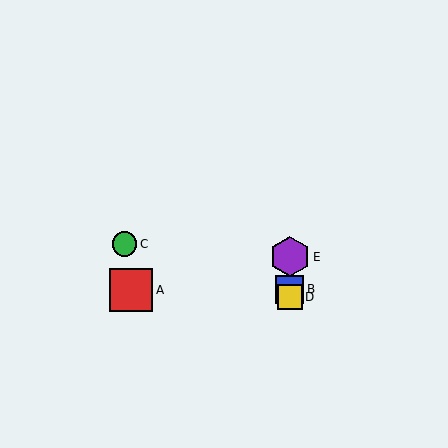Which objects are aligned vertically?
Objects B, D, E are aligned vertically.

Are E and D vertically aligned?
Yes, both are at x≈290.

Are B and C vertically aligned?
No, B is at x≈290 and C is at x≈125.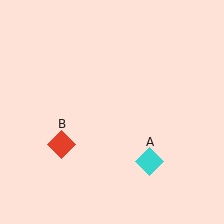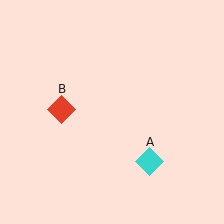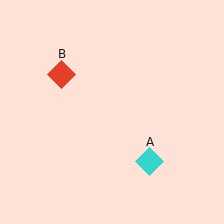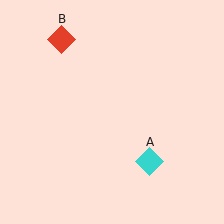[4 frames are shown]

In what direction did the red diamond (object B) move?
The red diamond (object B) moved up.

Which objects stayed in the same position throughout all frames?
Cyan diamond (object A) remained stationary.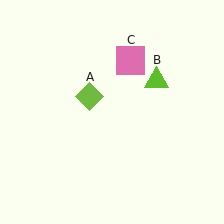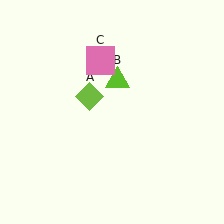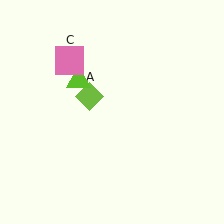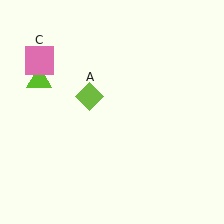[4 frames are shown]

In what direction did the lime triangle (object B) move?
The lime triangle (object B) moved left.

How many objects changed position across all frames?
2 objects changed position: lime triangle (object B), pink square (object C).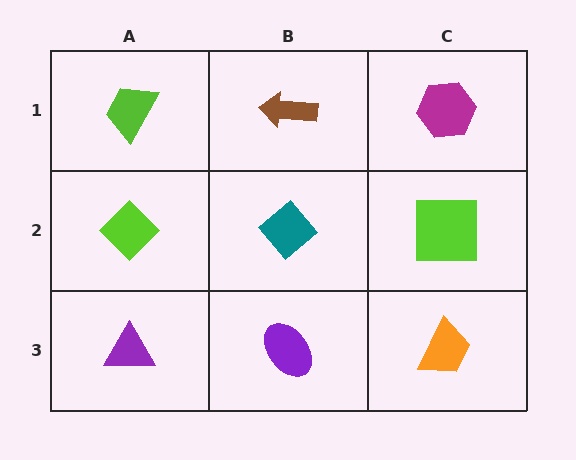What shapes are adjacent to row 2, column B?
A brown arrow (row 1, column B), a purple ellipse (row 3, column B), a lime diamond (row 2, column A), a lime square (row 2, column C).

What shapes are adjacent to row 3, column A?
A lime diamond (row 2, column A), a purple ellipse (row 3, column B).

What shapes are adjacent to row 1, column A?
A lime diamond (row 2, column A), a brown arrow (row 1, column B).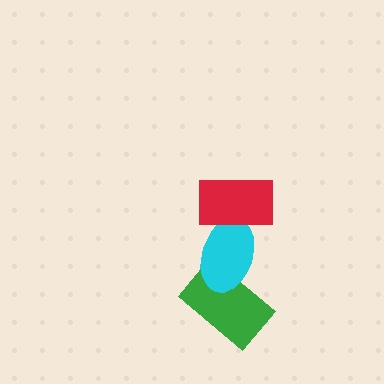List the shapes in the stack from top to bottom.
From top to bottom: the red rectangle, the cyan ellipse, the green rectangle.